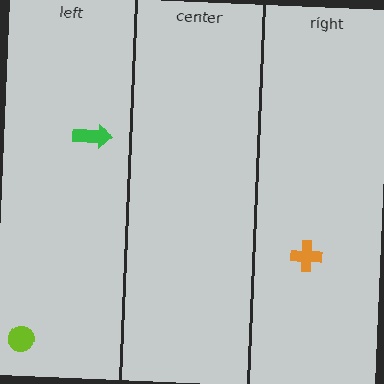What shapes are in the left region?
The lime circle, the green arrow.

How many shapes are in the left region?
2.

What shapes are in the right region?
The orange cross.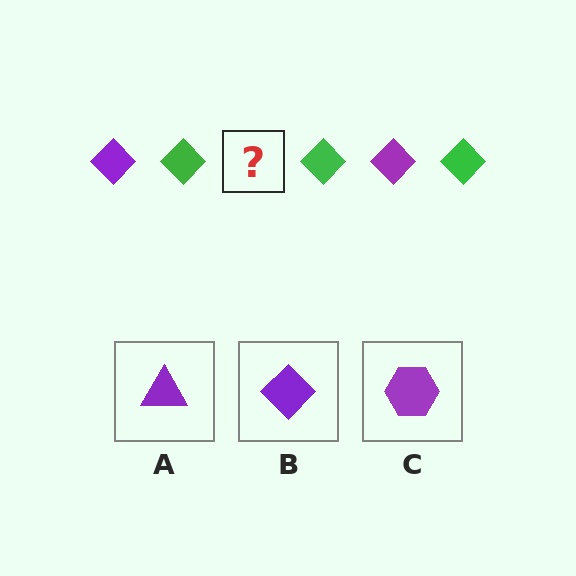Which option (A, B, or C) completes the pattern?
B.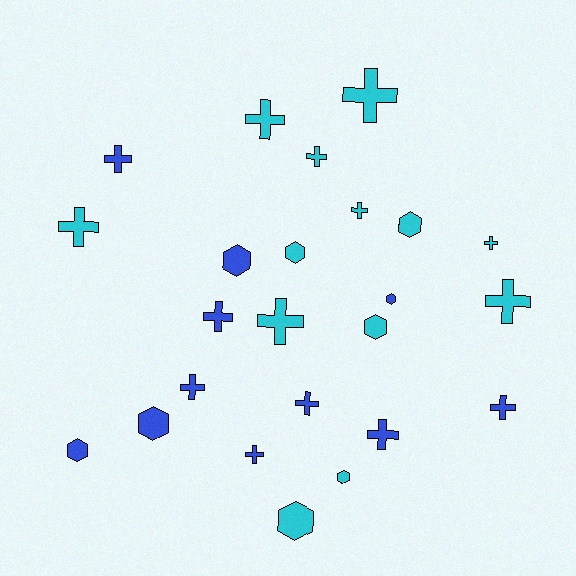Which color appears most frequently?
Cyan, with 13 objects.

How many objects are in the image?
There are 24 objects.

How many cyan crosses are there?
There are 8 cyan crosses.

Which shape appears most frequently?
Cross, with 15 objects.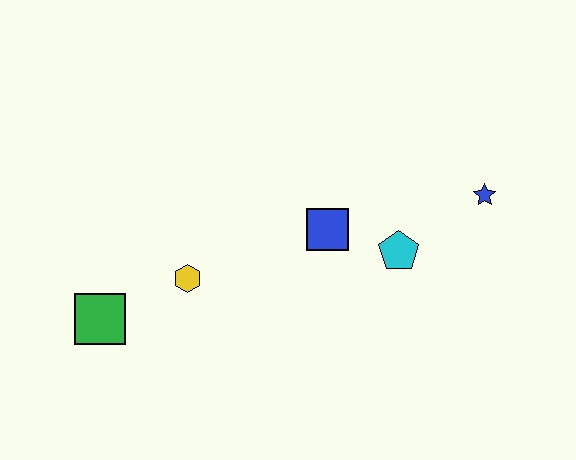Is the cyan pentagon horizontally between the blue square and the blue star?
Yes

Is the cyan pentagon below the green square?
No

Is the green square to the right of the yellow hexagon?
No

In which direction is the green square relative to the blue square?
The green square is to the left of the blue square.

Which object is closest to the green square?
The yellow hexagon is closest to the green square.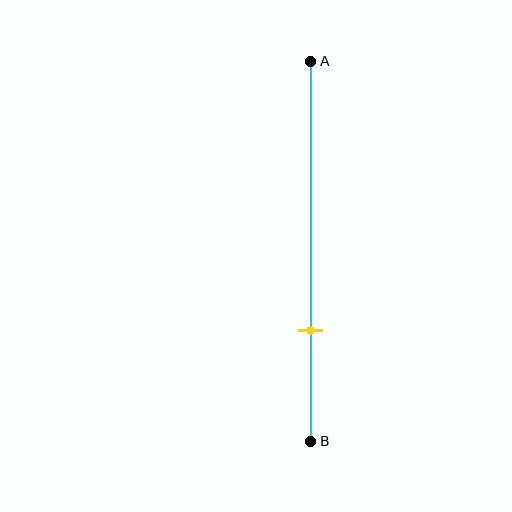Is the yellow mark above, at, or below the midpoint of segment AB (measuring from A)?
The yellow mark is below the midpoint of segment AB.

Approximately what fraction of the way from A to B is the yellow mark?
The yellow mark is approximately 70% of the way from A to B.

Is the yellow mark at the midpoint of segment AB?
No, the mark is at about 70% from A, not at the 50% midpoint.